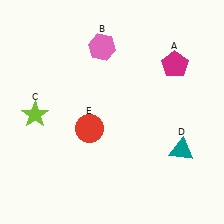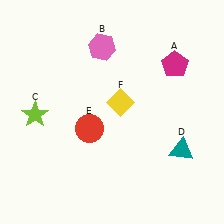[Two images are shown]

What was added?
A yellow diamond (F) was added in Image 2.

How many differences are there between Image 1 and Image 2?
There is 1 difference between the two images.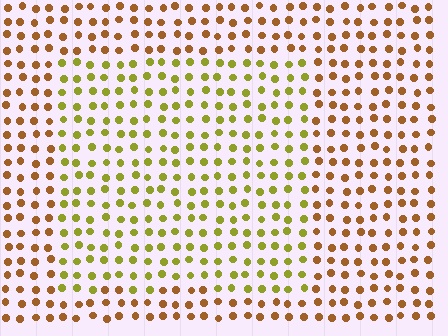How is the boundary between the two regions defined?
The boundary is defined purely by a slight shift in hue (about 40 degrees). Spacing, size, and orientation are identical on both sides.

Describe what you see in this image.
The image is filled with small brown elements in a uniform arrangement. A rectangle-shaped region is visible where the elements are tinted to a slightly different hue, forming a subtle color boundary.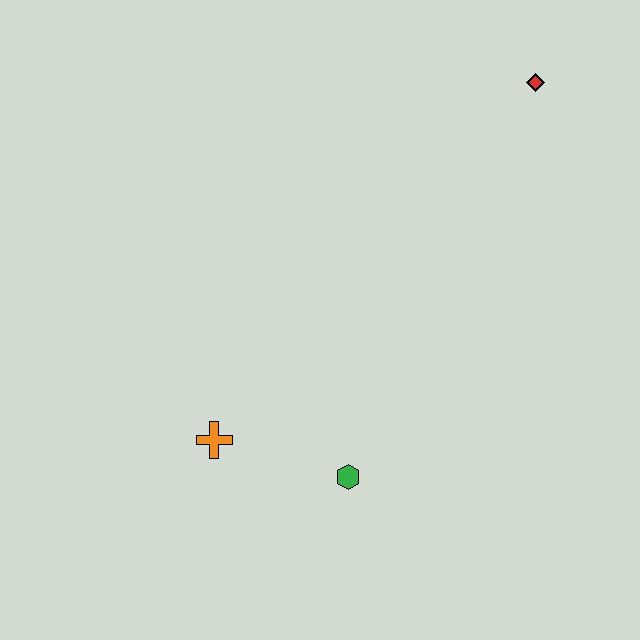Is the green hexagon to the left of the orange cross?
No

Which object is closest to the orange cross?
The green hexagon is closest to the orange cross.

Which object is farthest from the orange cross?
The red diamond is farthest from the orange cross.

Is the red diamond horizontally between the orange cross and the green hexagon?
No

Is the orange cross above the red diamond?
No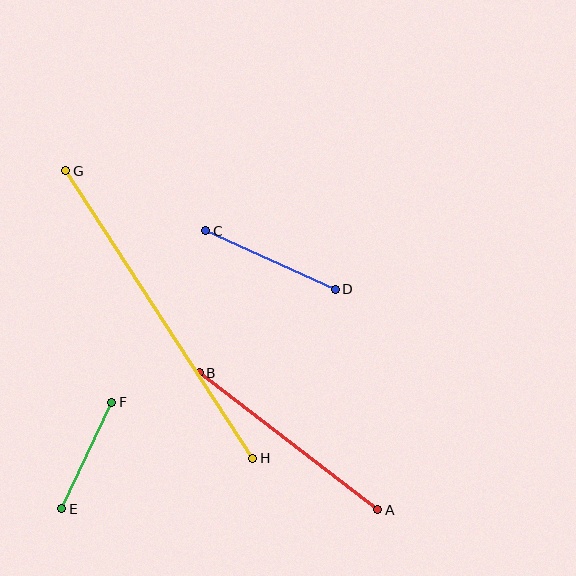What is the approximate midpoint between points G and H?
The midpoint is at approximately (159, 315) pixels.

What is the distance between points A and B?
The distance is approximately 225 pixels.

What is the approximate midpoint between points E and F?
The midpoint is at approximately (87, 456) pixels.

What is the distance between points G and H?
The distance is approximately 343 pixels.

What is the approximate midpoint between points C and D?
The midpoint is at approximately (270, 260) pixels.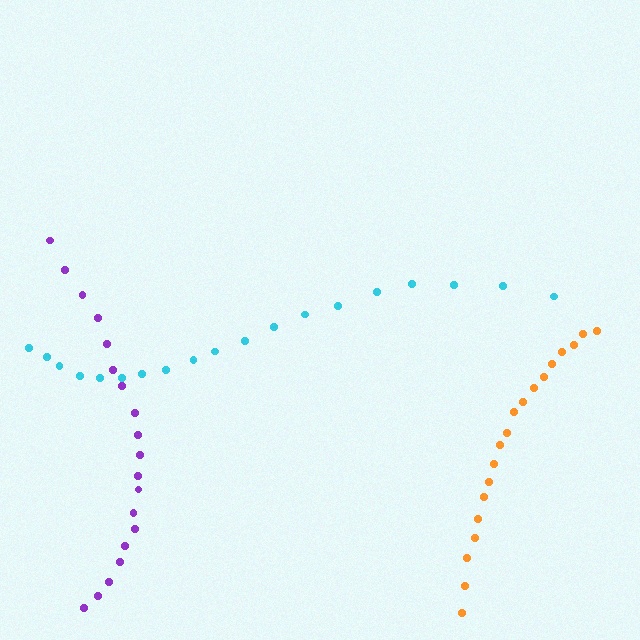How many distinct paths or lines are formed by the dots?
There are 3 distinct paths.